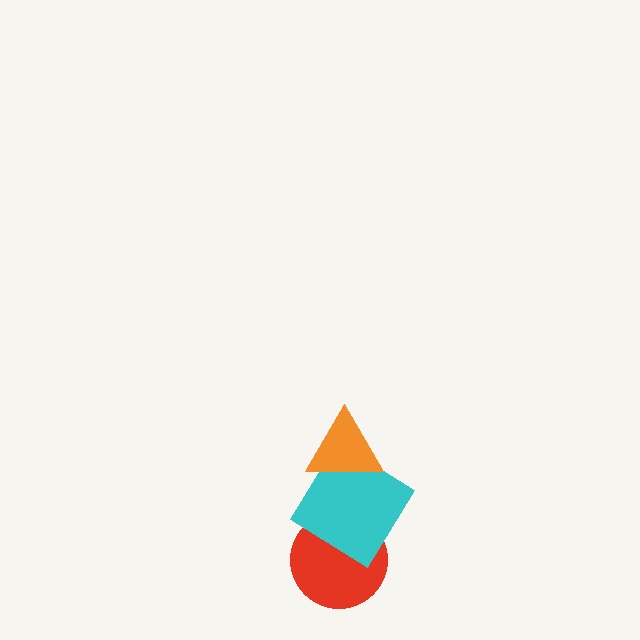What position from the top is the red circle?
The red circle is 3rd from the top.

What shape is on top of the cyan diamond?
The orange triangle is on top of the cyan diamond.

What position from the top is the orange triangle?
The orange triangle is 1st from the top.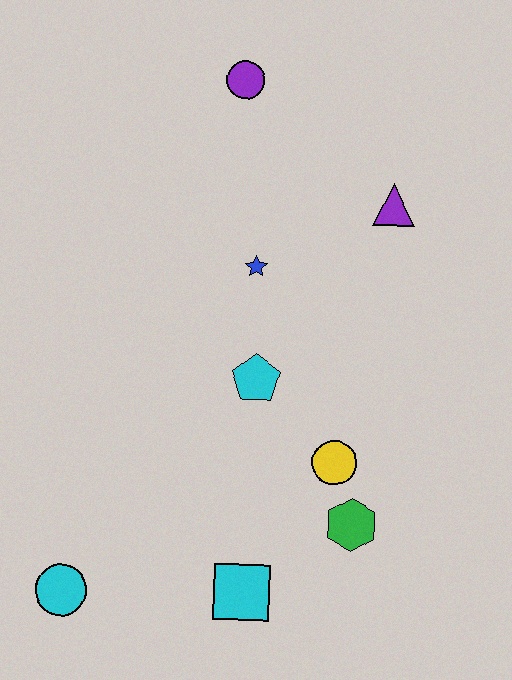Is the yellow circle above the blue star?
No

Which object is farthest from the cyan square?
The purple circle is farthest from the cyan square.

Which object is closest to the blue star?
The cyan pentagon is closest to the blue star.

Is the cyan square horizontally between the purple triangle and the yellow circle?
No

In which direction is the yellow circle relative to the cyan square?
The yellow circle is above the cyan square.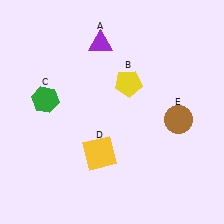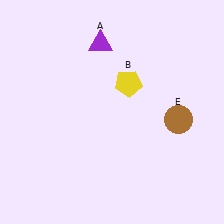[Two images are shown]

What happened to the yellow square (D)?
The yellow square (D) was removed in Image 2. It was in the bottom-left area of Image 1.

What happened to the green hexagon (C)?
The green hexagon (C) was removed in Image 2. It was in the top-left area of Image 1.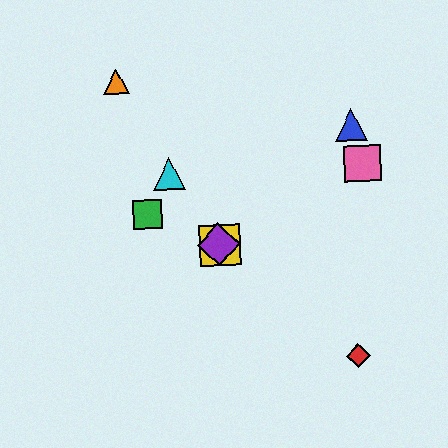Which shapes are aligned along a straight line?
The green square, the yellow square, the purple diamond are aligned along a straight line.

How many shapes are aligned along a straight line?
3 shapes (the green square, the yellow square, the purple diamond) are aligned along a straight line.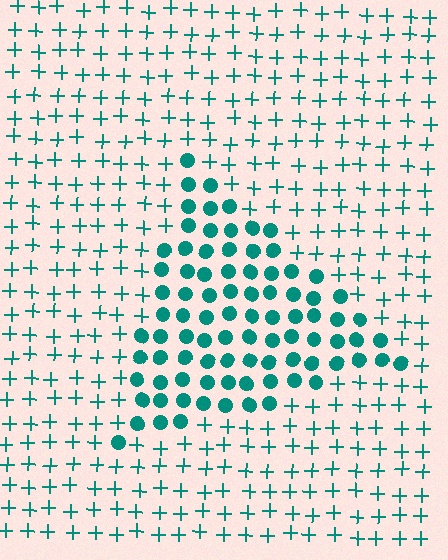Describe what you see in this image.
The image is filled with small teal elements arranged in a uniform grid. A triangle-shaped region contains circles, while the surrounding area contains plus signs. The boundary is defined purely by the change in element shape.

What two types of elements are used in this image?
The image uses circles inside the triangle region and plus signs outside it.